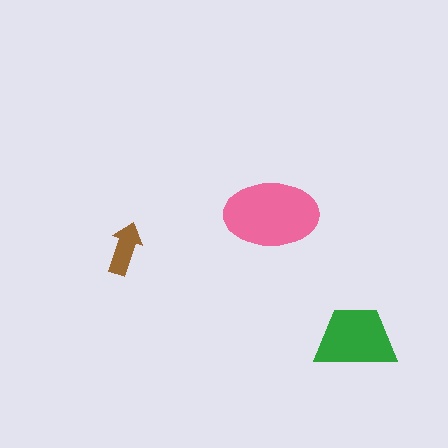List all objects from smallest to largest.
The brown arrow, the green trapezoid, the pink ellipse.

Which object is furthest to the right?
The green trapezoid is rightmost.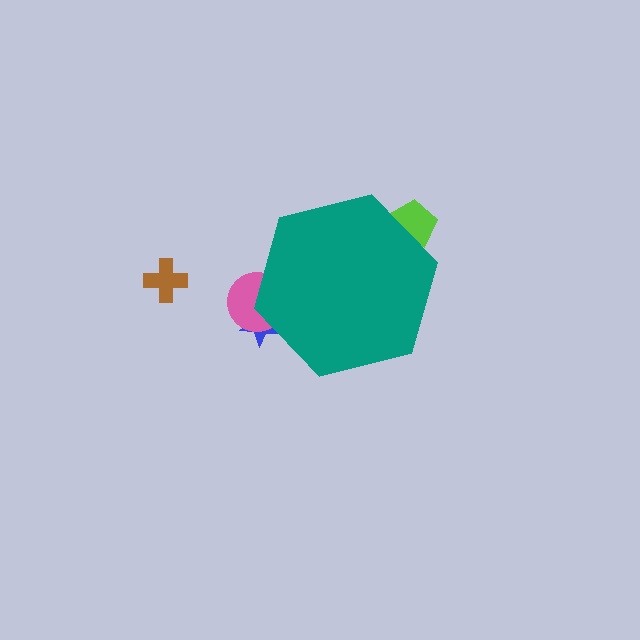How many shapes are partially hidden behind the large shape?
3 shapes are partially hidden.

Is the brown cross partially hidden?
No, the brown cross is fully visible.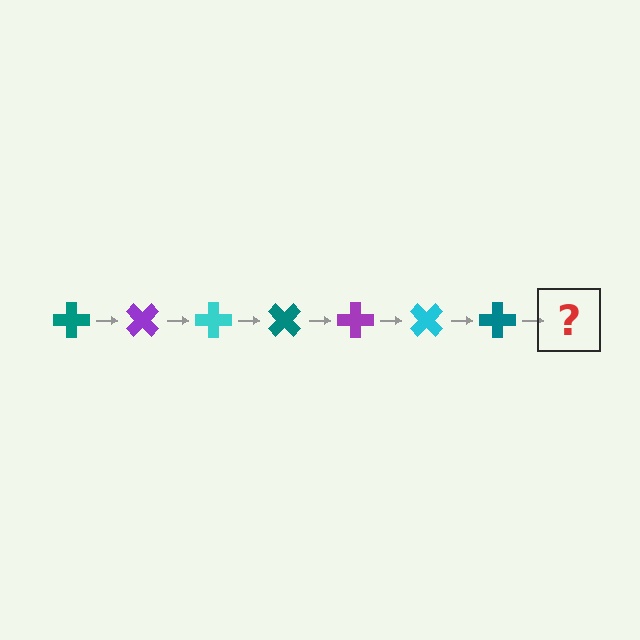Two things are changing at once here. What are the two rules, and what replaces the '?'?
The two rules are that it rotates 45 degrees each step and the color cycles through teal, purple, and cyan. The '?' should be a purple cross, rotated 315 degrees from the start.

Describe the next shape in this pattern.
It should be a purple cross, rotated 315 degrees from the start.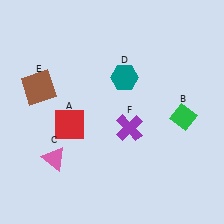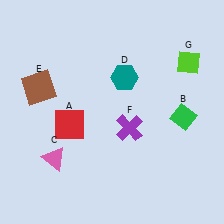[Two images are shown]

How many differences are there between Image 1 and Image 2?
There is 1 difference between the two images.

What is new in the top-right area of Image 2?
A lime diamond (G) was added in the top-right area of Image 2.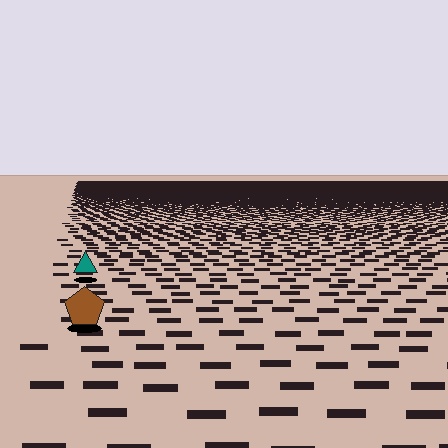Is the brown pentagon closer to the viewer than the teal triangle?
Yes. The brown pentagon is closer — you can tell from the texture gradient: the ground texture is coarser near it.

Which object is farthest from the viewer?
The teal triangle is farthest from the viewer. It appears smaller and the ground texture around it is denser.